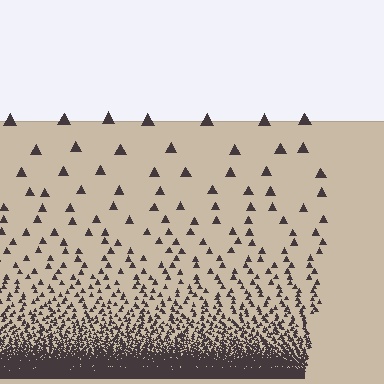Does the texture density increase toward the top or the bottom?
Density increases toward the bottom.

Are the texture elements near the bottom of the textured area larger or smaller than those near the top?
Smaller. The gradient is inverted — elements near the bottom are smaller and denser.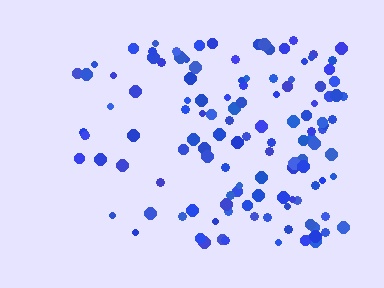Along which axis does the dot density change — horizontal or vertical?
Horizontal.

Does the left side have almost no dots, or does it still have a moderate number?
Still a moderate number, just noticeably fewer than the right.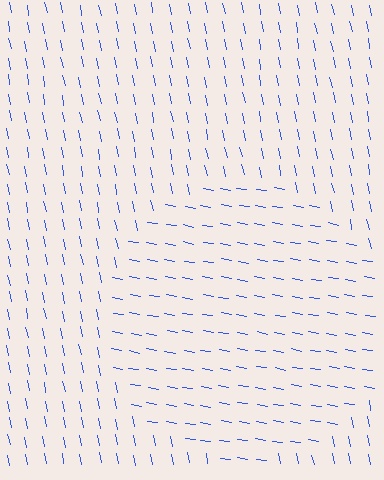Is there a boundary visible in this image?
Yes, there is a texture boundary formed by a change in line orientation.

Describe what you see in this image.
The image is filled with small blue line segments. A circle region in the image has lines oriented differently from the surrounding lines, creating a visible texture boundary.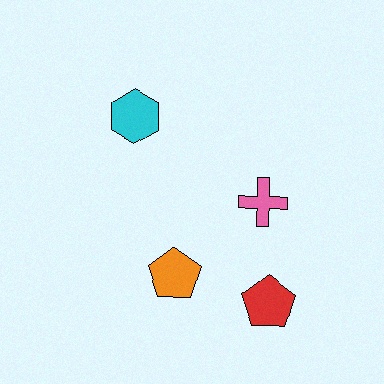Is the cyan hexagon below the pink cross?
No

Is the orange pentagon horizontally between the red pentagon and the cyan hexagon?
Yes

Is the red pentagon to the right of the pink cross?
Yes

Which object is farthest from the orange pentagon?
The cyan hexagon is farthest from the orange pentagon.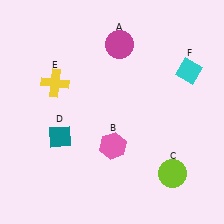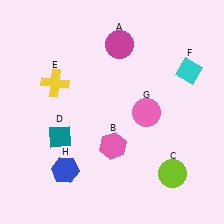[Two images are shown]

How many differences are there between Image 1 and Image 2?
There are 2 differences between the two images.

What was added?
A pink circle (G), a blue hexagon (H) were added in Image 2.